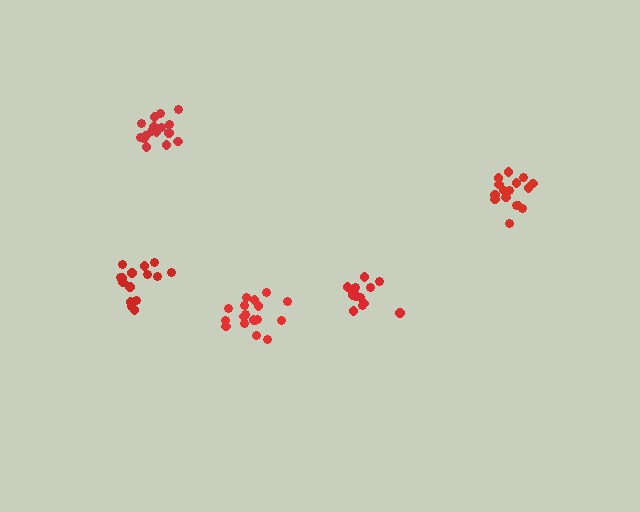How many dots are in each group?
Group 1: 17 dots, Group 2: 15 dots, Group 3: 18 dots, Group 4: 16 dots, Group 5: 13 dots (79 total).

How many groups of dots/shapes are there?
There are 5 groups.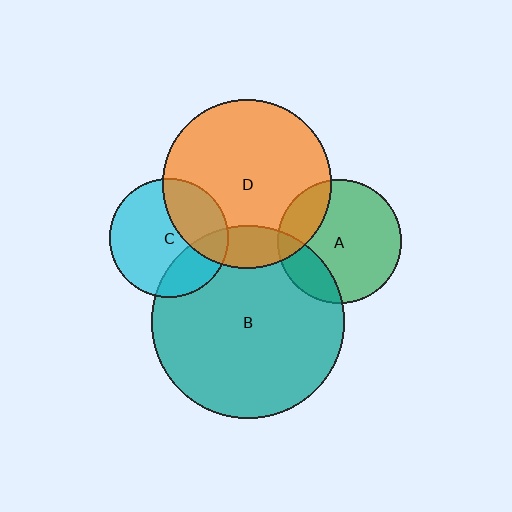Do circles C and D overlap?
Yes.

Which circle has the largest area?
Circle B (teal).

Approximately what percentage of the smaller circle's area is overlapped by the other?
Approximately 30%.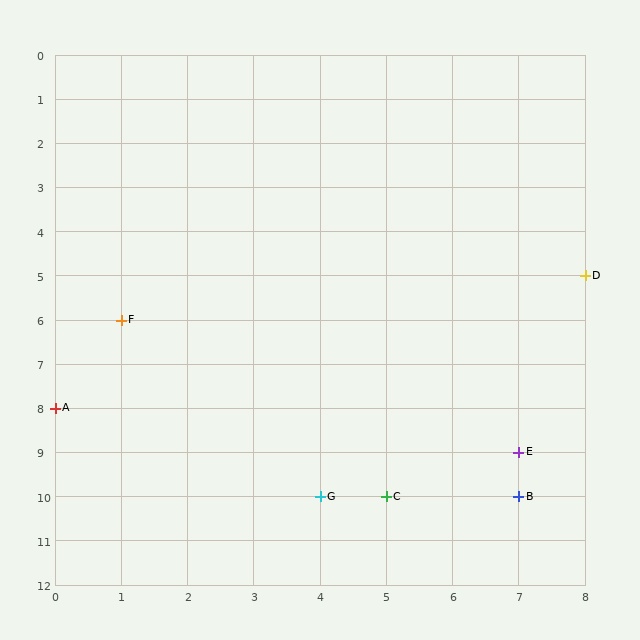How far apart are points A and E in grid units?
Points A and E are 7 columns and 1 row apart (about 7.1 grid units diagonally).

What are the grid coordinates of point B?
Point B is at grid coordinates (7, 10).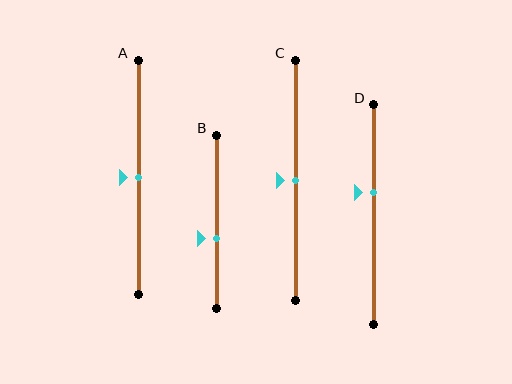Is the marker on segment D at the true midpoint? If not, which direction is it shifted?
No, the marker on segment D is shifted upward by about 10% of the segment length.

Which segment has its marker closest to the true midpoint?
Segment A has its marker closest to the true midpoint.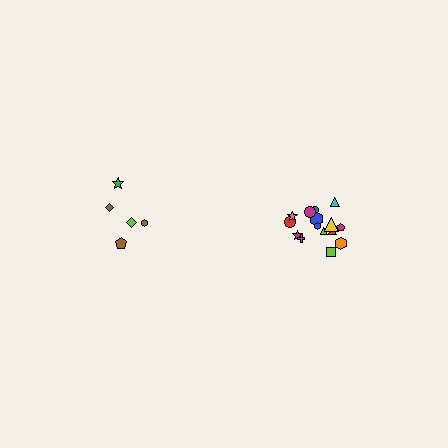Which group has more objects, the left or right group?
The right group.